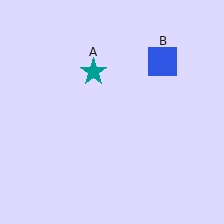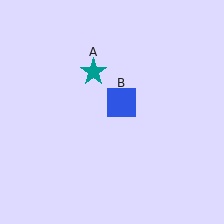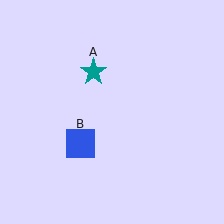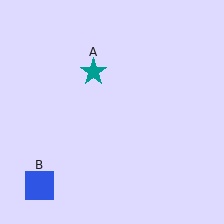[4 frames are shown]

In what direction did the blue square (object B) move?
The blue square (object B) moved down and to the left.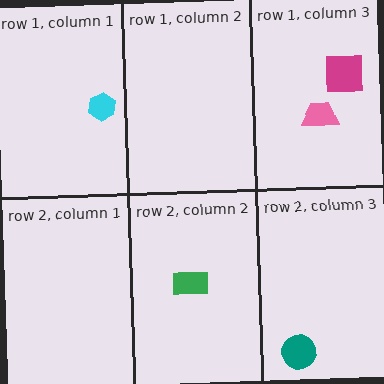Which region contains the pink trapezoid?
The row 1, column 3 region.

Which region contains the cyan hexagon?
The row 1, column 1 region.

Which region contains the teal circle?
The row 2, column 3 region.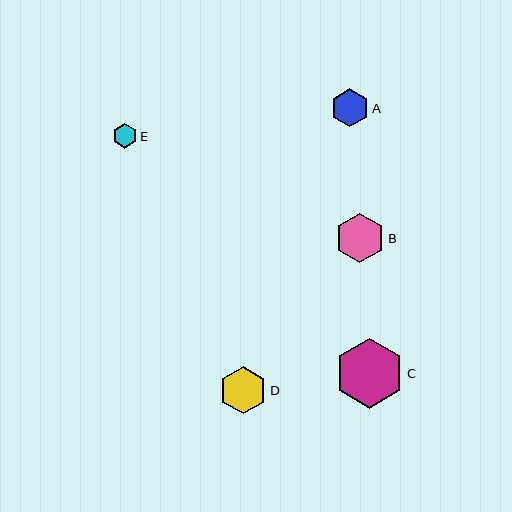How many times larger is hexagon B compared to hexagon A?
Hexagon B is approximately 1.3 times the size of hexagon A.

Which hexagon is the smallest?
Hexagon E is the smallest with a size of approximately 25 pixels.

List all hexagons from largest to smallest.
From largest to smallest: C, B, D, A, E.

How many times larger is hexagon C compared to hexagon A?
Hexagon C is approximately 1.9 times the size of hexagon A.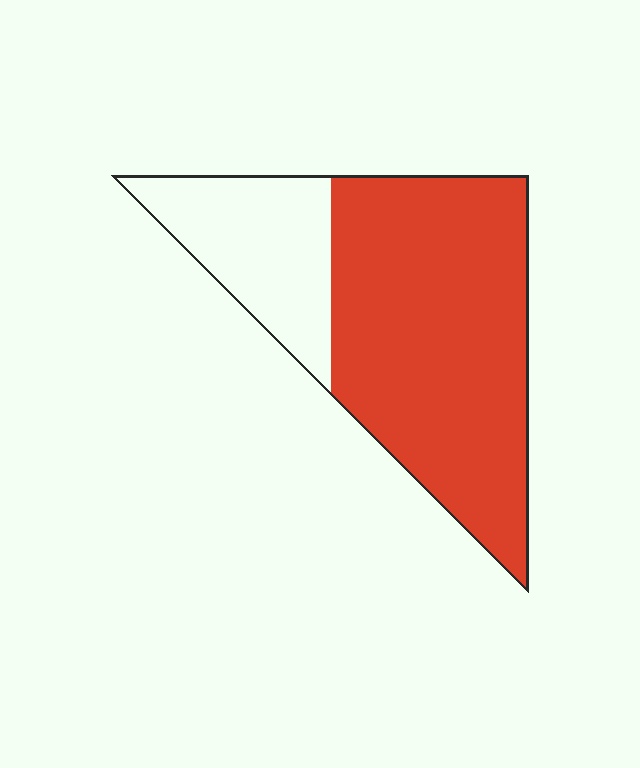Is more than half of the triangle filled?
Yes.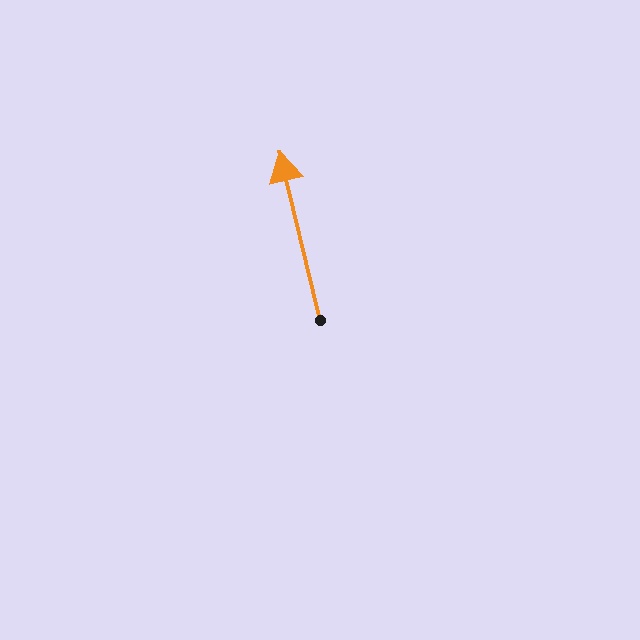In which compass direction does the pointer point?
North.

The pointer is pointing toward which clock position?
Roughly 12 o'clock.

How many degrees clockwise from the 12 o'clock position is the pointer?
Approximately 346 degrees.